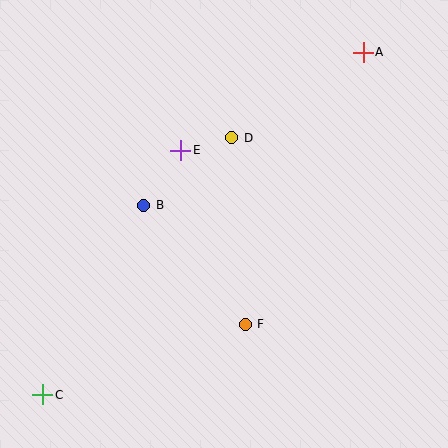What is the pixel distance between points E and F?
The distance between E and F is 186 pixels.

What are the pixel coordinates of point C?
Point C is at (43, 395).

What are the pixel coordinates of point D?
Point D is at (232, 138).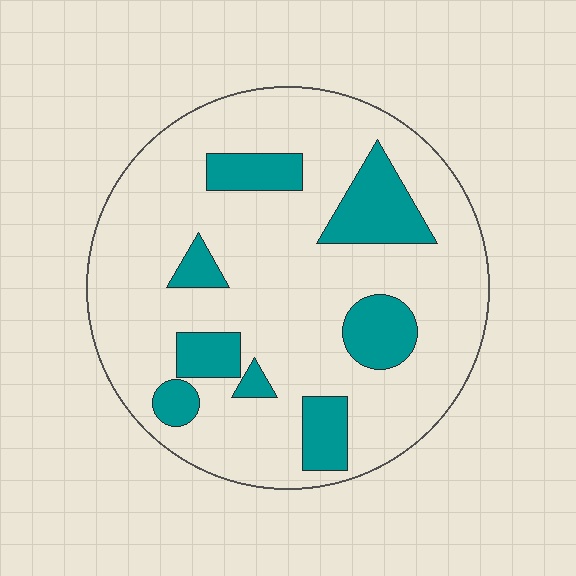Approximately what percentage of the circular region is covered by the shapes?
Approximately 20%.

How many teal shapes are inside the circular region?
8.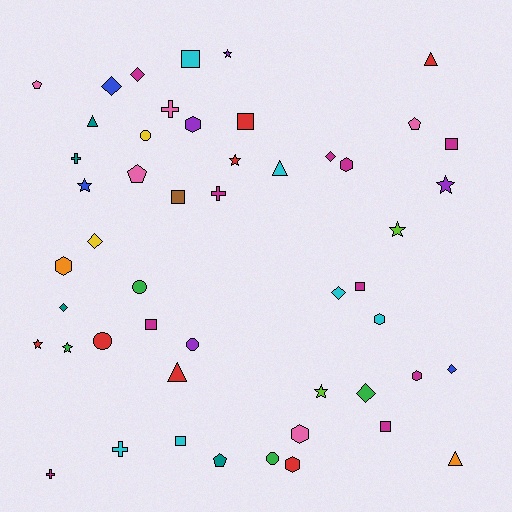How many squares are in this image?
There are 8 squares.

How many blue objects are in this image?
There are 3 blue objects.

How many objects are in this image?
There are 50 objects.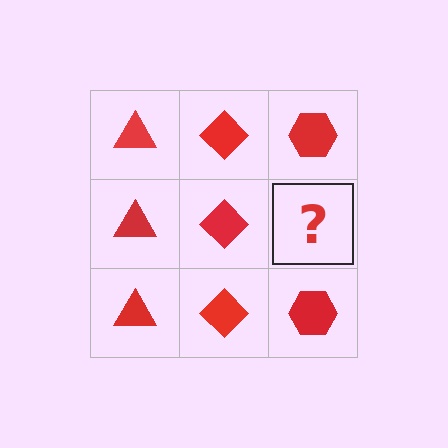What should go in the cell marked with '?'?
The missing cell should contain a red hexagon.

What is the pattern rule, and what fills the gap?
The rule is that each column has a consistent shape. The gap should be filled with a red hexagon.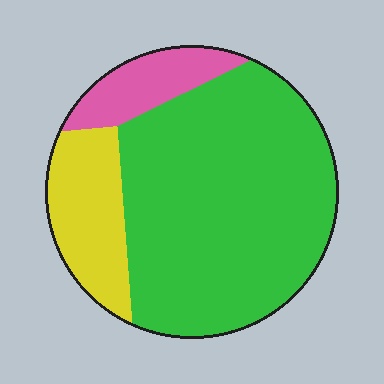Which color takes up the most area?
Green, at roughly 70%.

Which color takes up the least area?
Pink, at roughly 10%.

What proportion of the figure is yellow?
Yellow takes up about one sixth (1/6) of the figure.